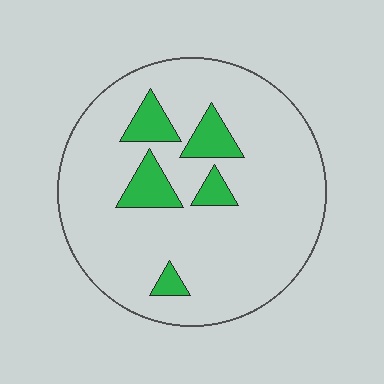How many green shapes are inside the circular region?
5.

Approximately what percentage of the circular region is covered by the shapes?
Approximately 15%.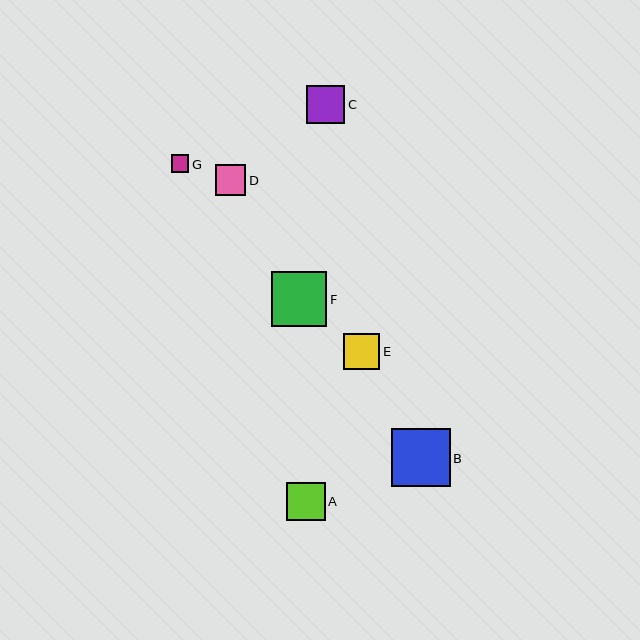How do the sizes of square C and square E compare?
Square C and square E are approximately the same size.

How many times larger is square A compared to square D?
Square A is approximately 1.3 times the size of square D.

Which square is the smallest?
Square G is the smallest with a size of approximately 17 pixels.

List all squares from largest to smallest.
From largest to smallest: B, F, A, C, E, D, G.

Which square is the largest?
Square B is the largest with a size of approximately 59 pixels.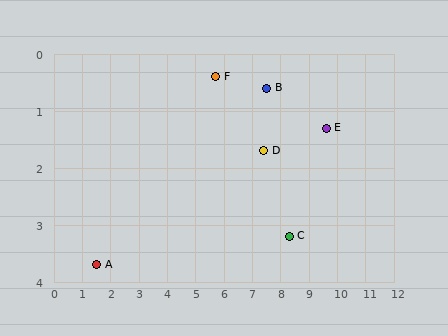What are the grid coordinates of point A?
Point A is at approximately (1.5, 3.7).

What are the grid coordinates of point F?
Point F is at approximately (5.7, 0.4).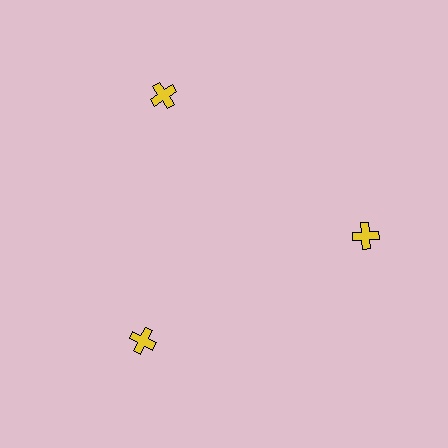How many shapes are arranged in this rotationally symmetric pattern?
There are 3 shapes, arranged in 3 groups of 1.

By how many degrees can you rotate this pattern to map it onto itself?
The pattern maps onto itself every 120 degrees of rotation.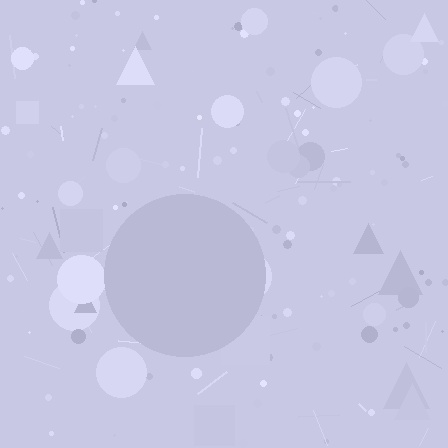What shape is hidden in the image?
A circle is hidden in the image.